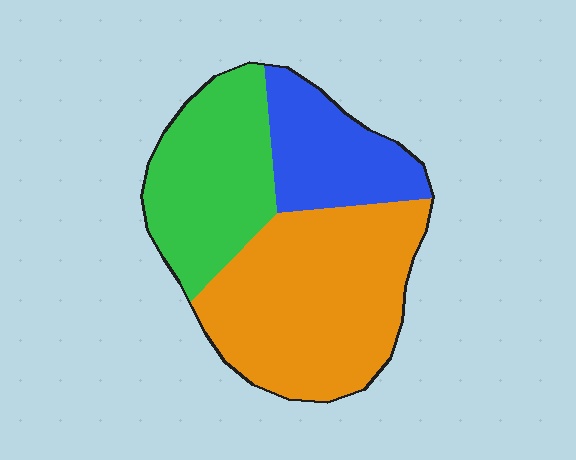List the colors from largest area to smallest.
From largest to smallest: orange, green, blue.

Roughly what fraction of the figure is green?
Green takes up about one third (1/3) of the figure.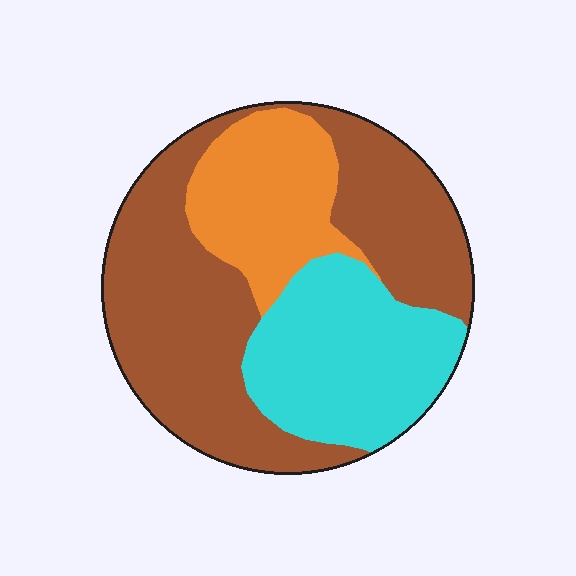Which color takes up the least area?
Orange, at roughly 20%.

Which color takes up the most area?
Brown, at roughly 55%.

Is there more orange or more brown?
Brown.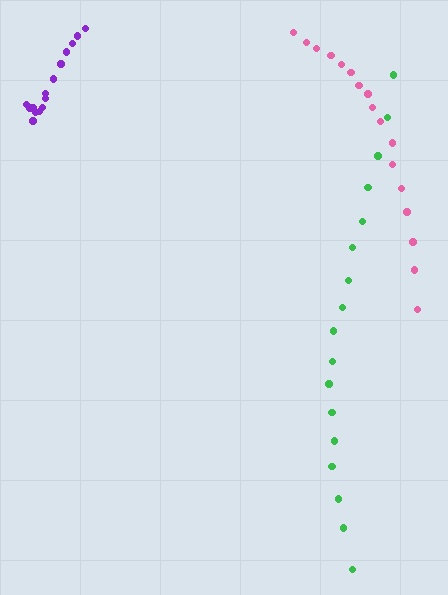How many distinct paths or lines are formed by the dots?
There are 3 distinct paths.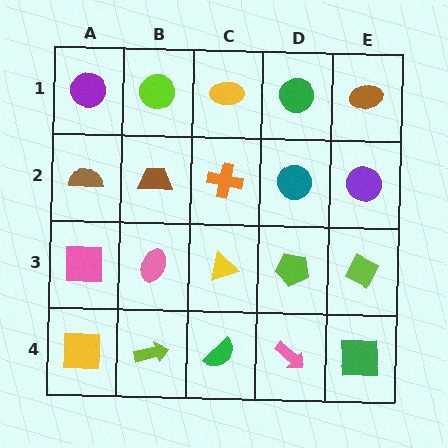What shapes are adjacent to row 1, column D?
A teal circle (row 2, column D), a yellow ellipse (row 1, column C), a brown ellipse (row 1, column E).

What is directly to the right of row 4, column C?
A pink arrow.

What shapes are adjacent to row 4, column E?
A lime diamond (row 3, column E), a pink arrow (row 4, column D).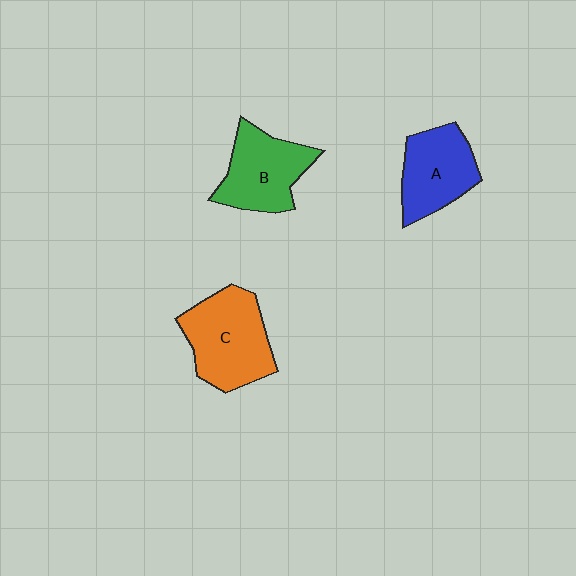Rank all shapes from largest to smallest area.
From largest to smallest: C (orange), B (green), A (blue).